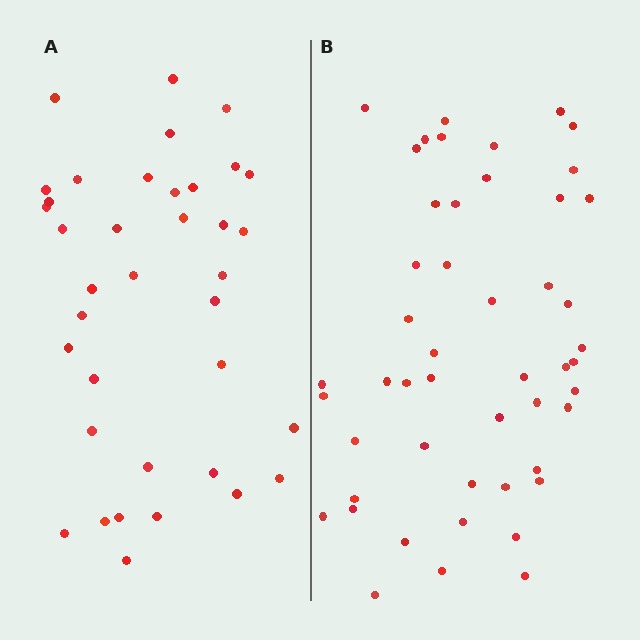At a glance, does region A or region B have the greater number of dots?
Region B (the right region) has more dots.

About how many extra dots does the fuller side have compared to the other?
Region B has roughly 12 or so more dots than region A.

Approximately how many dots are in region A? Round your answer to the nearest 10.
About 40 dots. (The exact count is 37, which rounds to 40.)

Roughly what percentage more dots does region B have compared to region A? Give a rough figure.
About 30% more.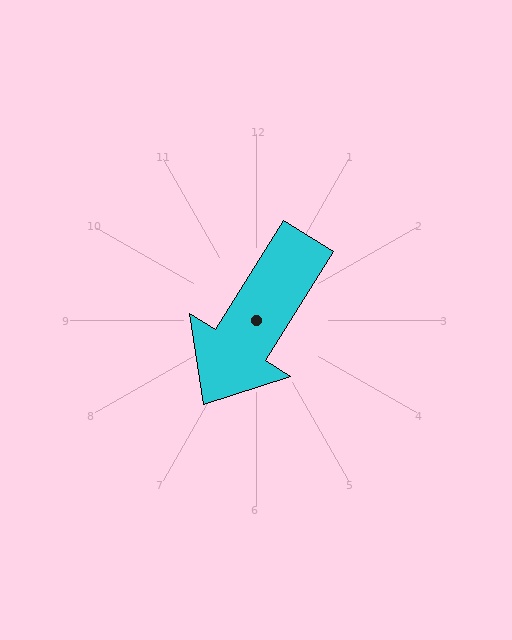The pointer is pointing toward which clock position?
Roughly 7 o'clock.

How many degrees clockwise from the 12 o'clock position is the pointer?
Approximately 212 degrees.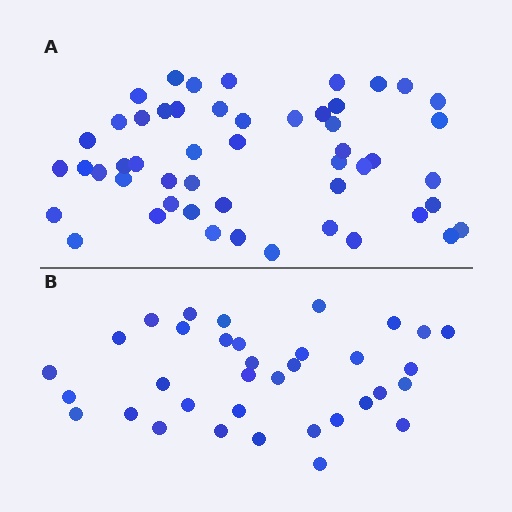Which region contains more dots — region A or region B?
Region A (the top region) has more dots.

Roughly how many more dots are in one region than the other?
Region A has approximately 15 more dots than region B.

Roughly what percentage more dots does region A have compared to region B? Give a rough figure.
About 45% more.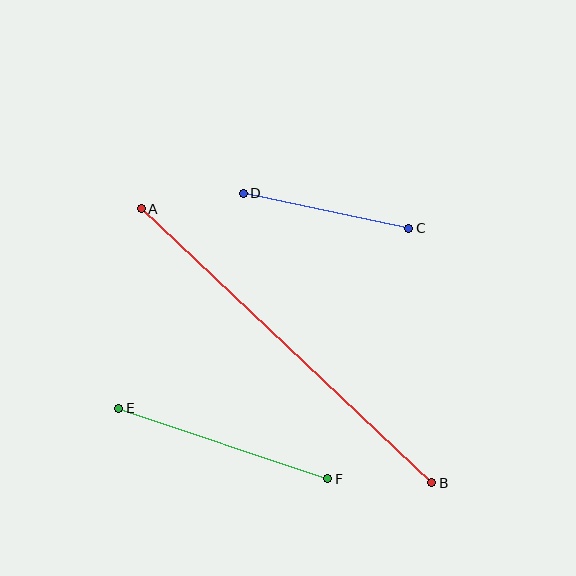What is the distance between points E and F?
The distance is approximately 221 pixels.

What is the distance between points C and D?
The distance is approximately 169 pixels.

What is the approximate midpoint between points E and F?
The midpoint is at approximately (223, 444) pixels.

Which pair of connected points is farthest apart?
Points A and B are farthest apart.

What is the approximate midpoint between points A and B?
The midpoint is at approximately (287, 346) pixels.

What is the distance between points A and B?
The distance is approximately 400 pixels.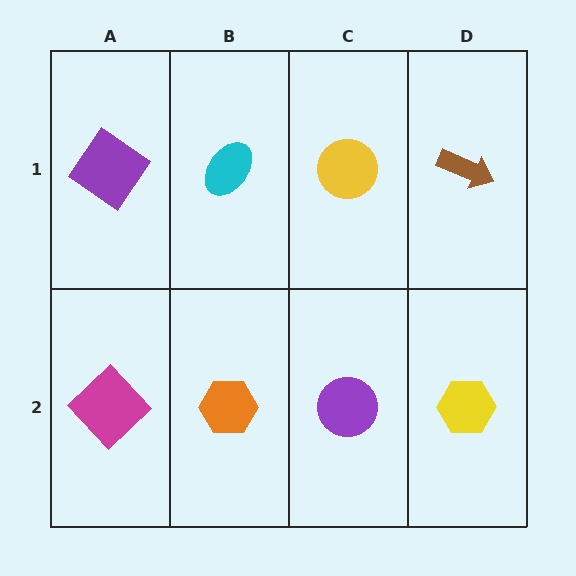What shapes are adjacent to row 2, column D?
A brown arrow (row 1, column D), a purple circle (row 2, column C).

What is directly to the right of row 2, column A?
An orange hexagon.